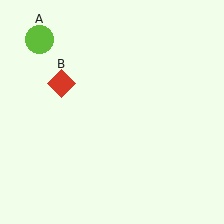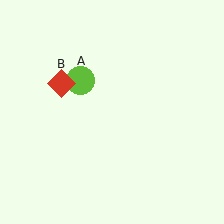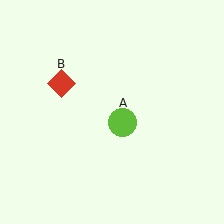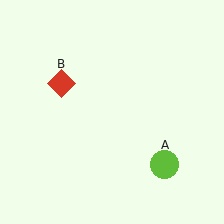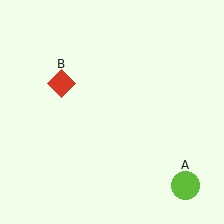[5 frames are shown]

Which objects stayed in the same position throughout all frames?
Red diamond (object B) remained stationary.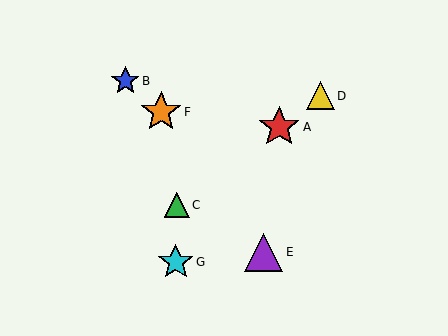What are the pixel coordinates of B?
Object B is at (125, 81).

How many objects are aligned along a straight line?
3 objects (A, C, D) are aligned along a straight line.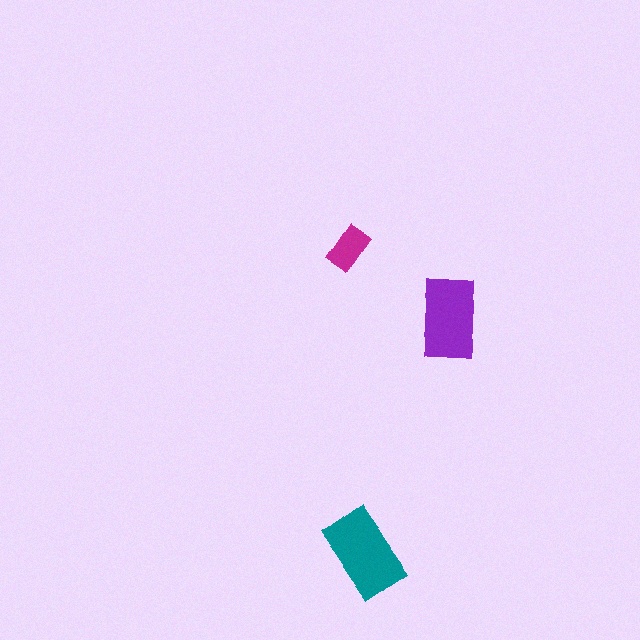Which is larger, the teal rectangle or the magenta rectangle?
The teal one.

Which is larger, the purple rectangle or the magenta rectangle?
The purple one.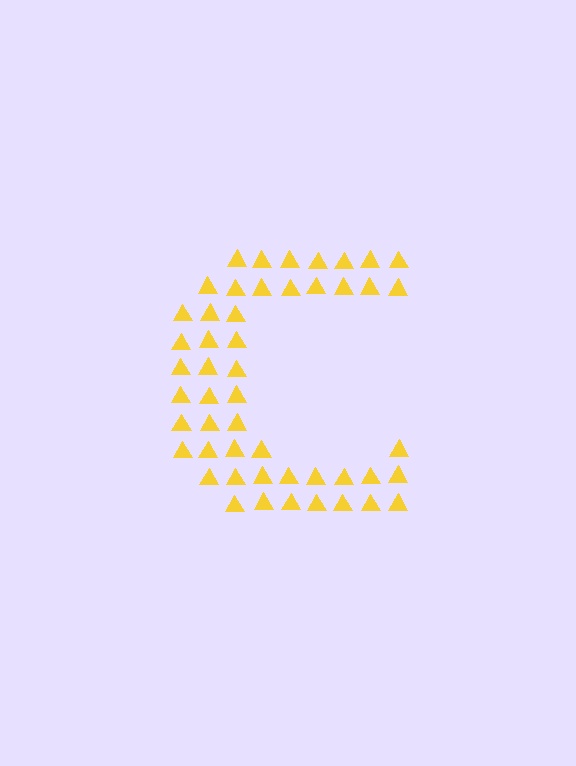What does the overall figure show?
The overall figure shows the letter C.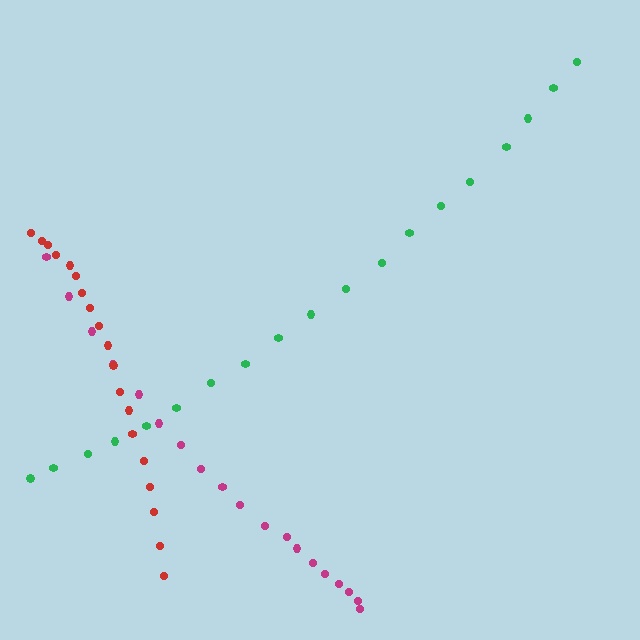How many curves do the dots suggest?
There are 3 distinct paths.